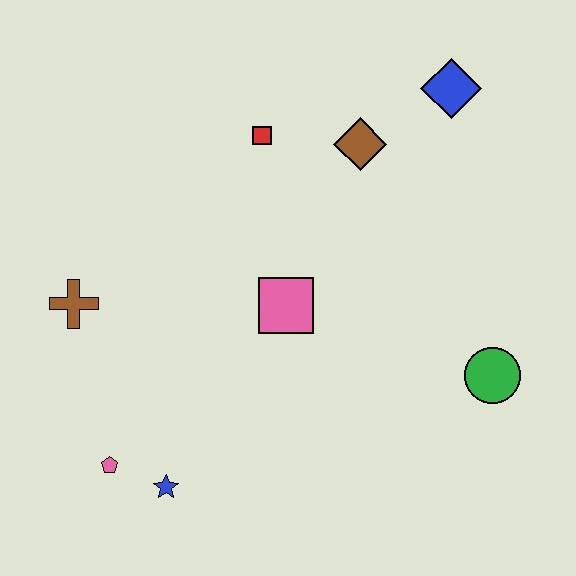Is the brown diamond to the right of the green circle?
No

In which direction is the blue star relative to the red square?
The blue star is below the red square.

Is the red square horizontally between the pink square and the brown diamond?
No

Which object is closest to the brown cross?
The pink pentagon is closest to the brown cross.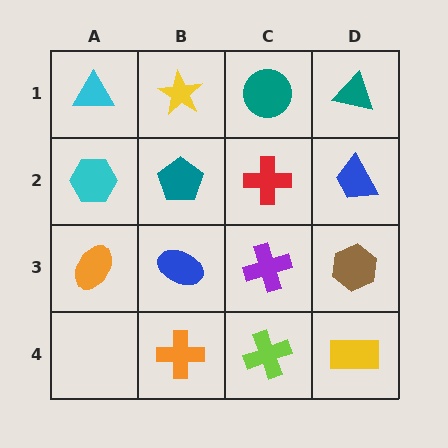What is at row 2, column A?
A cyan hexagon.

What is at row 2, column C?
A red cross.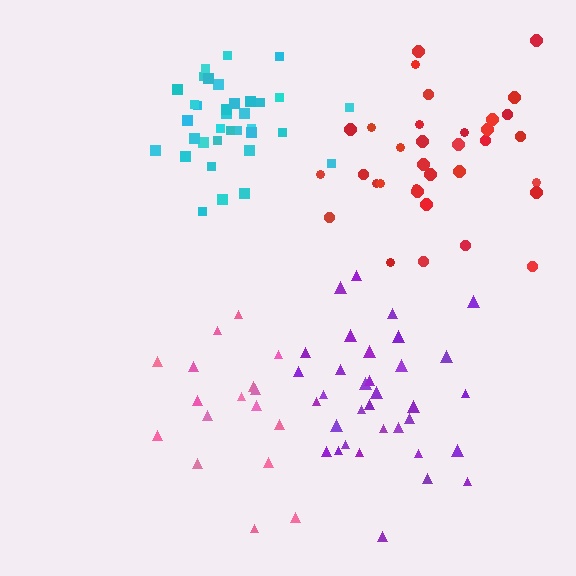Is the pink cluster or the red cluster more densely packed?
Pink.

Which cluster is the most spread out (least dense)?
Red.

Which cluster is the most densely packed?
Cyan.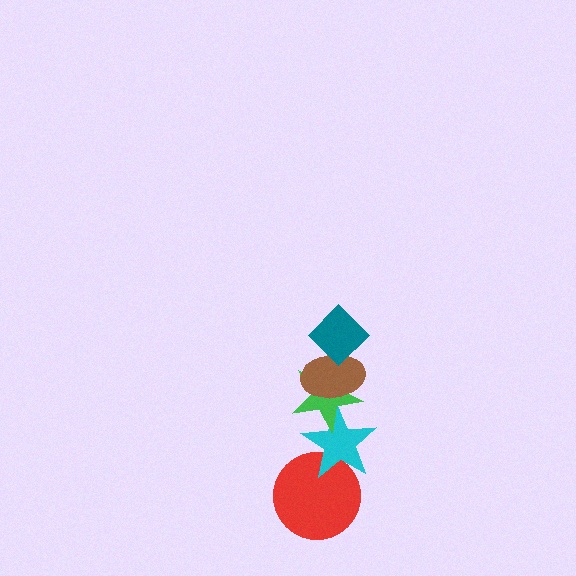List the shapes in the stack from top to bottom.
From top to bottom: the teal diamond, the brown ellipse, the green star, the cyan star, the red circle.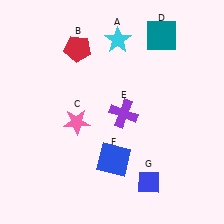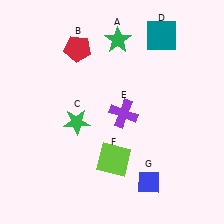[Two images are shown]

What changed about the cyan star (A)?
In Image 1, A is cyan. In Image 2, it changed to green.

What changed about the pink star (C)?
In Image 1, C is pink. In Image 2, it changed to green.